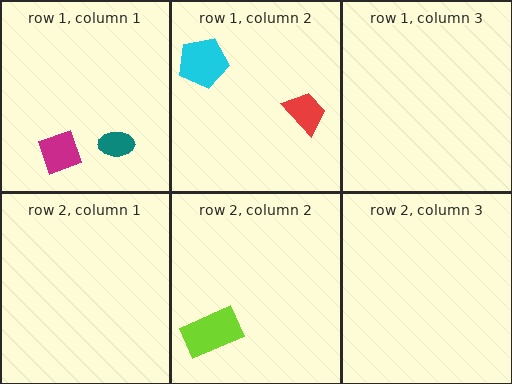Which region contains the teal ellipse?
The row 1, column 1 region.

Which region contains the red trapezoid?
The row 1, column 2 region.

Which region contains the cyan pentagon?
The row 1, column 2 region.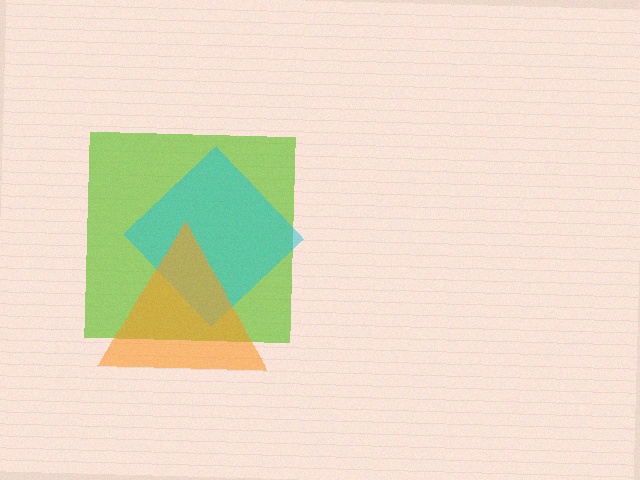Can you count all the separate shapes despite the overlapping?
Yes, there are 3 separate shapes.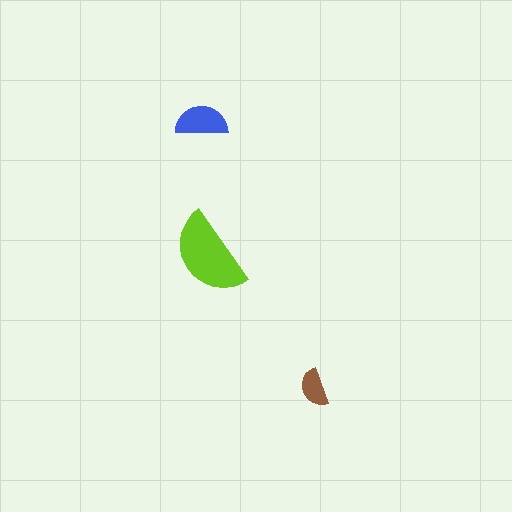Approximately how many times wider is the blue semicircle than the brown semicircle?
About 1.5 times wider.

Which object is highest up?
The blue semicircle is topmost.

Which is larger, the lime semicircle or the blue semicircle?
The lime one.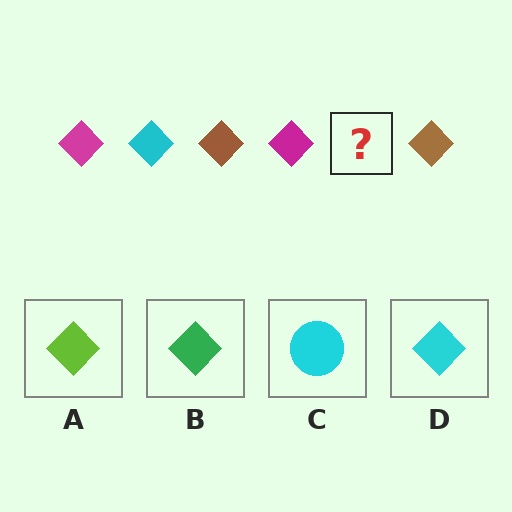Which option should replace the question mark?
Option D.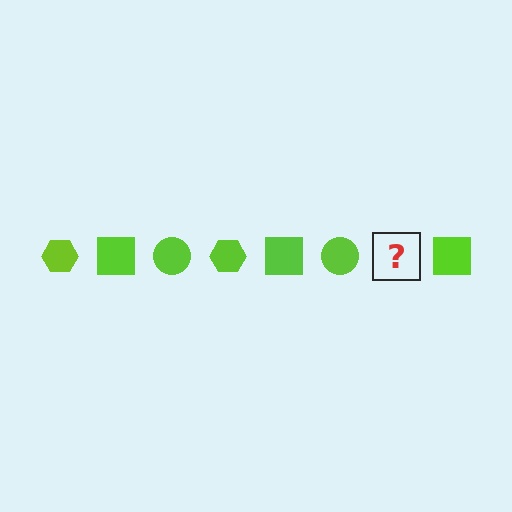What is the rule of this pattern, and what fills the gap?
The rule is that the pattern cycles through hexagon, square, circle shapes in lime. The gap should be filled with a lime hexagon.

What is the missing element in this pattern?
The missing element is a lime hexagon.